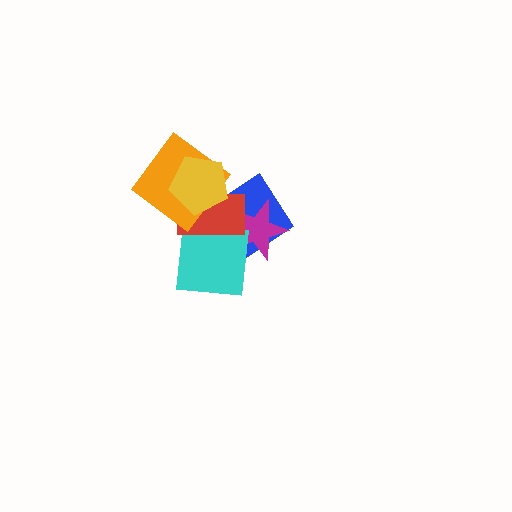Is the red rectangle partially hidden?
Yes, it is partially covered by another shape.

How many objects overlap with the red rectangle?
5 objects overlap with the red rectangle.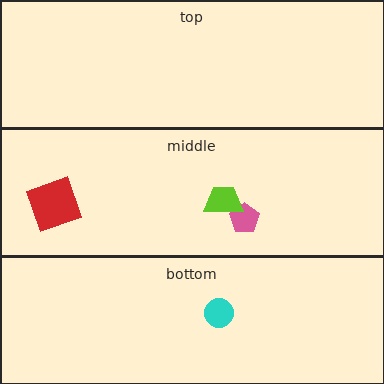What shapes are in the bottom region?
The cyan circle.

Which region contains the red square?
The middle region.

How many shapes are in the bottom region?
1.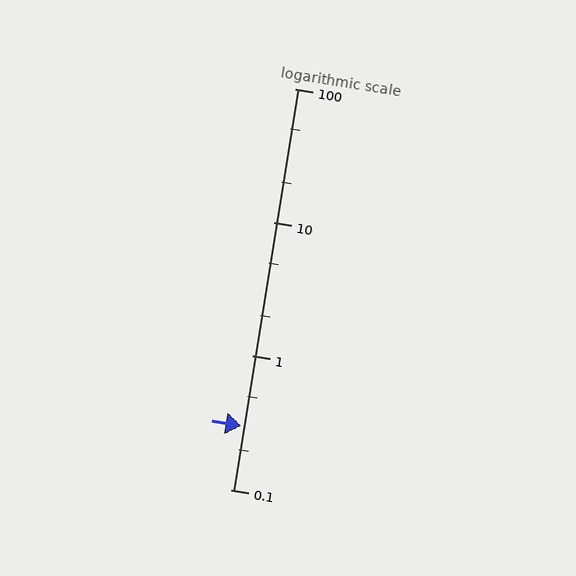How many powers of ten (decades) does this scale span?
The scale spans 3 decades, from 0.1 to 100.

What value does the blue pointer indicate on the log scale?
The pointer indicates approximately 0.3.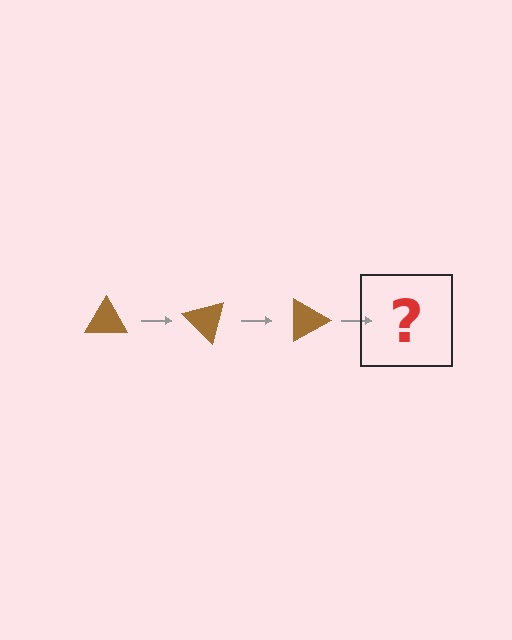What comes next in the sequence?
The next element should be a brown triangle rotated 135 degrees.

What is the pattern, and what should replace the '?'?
The pattern is that the triangle rotates 45 degrees each step. The '?' should be a brown triangle rotated 135 degrees.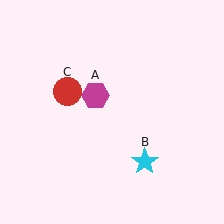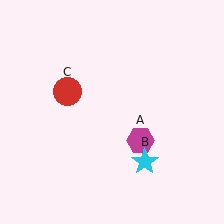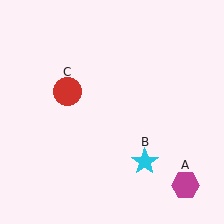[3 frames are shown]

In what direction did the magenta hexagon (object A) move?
The magenta hexagon (object A) moved down and to the right.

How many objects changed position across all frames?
1 object changed position: magenta hexagon (object A).